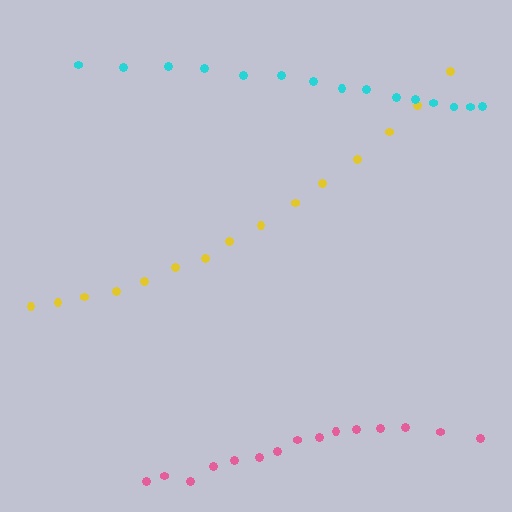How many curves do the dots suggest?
There are 3 distinct paths.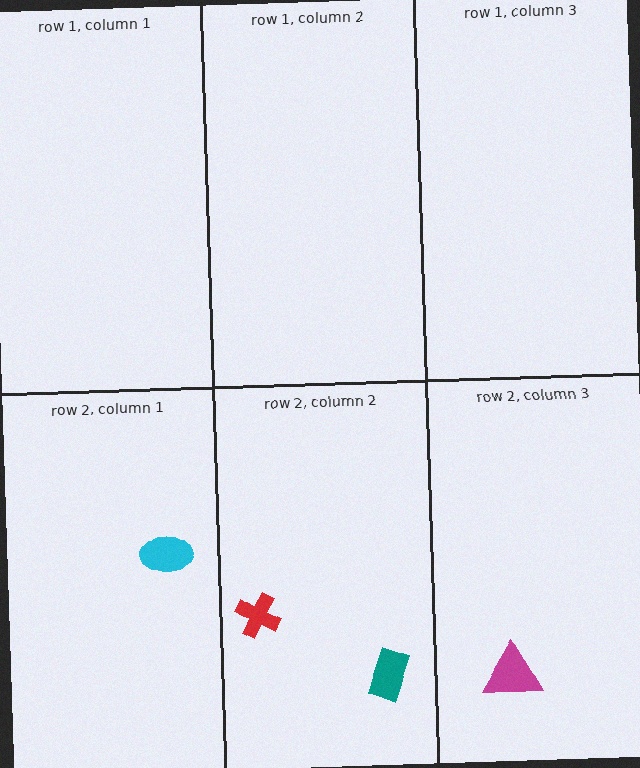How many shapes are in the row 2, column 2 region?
2.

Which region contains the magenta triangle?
The row 2, column 3 region.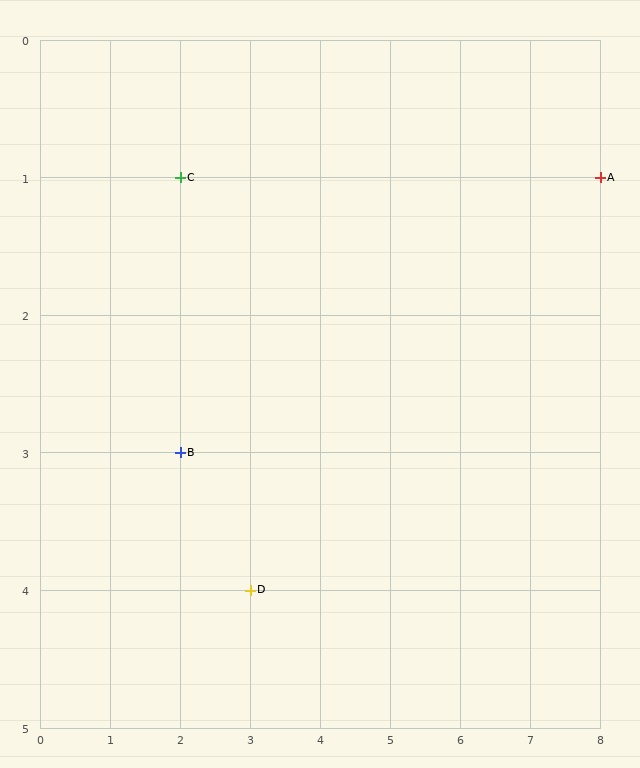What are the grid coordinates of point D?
Point D is at grid coordinates (3, 4).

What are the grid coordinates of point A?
Point A is at grid coordinates (8, 1).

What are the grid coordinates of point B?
Point B is at grid coordinates (2, 3).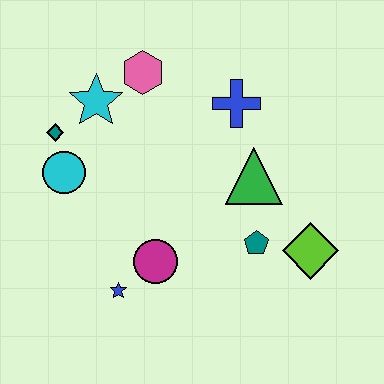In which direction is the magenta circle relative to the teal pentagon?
The magenta circle is to the left of the teal pentagon.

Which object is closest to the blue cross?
The green triangle is closest to the blue cross.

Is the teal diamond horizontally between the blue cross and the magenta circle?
No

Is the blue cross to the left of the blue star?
No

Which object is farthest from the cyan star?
The lime diamond is farthest from the cyan star.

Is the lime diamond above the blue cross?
No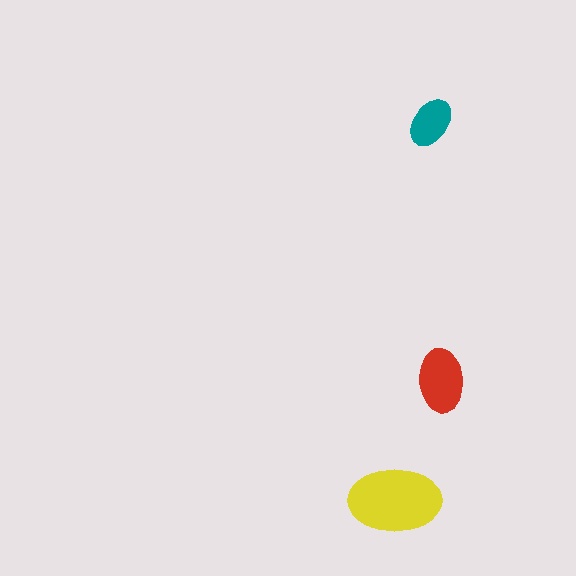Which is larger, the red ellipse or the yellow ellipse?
The yellow one.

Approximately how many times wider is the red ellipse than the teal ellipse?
About 1.5 times wider.